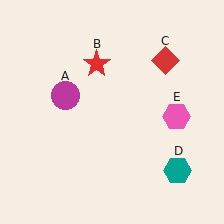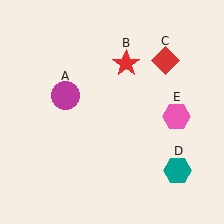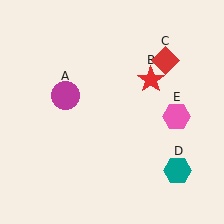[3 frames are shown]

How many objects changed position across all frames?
1 object changed position: red star (object B).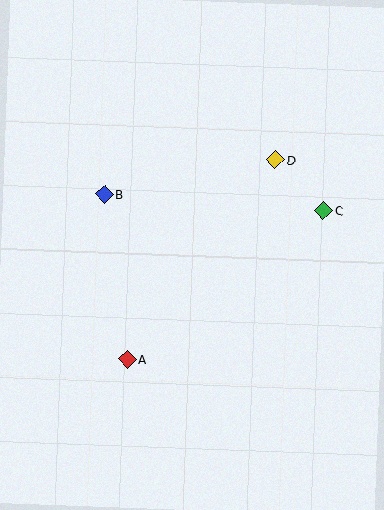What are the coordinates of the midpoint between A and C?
The midpoint between A and C is at (225, 285).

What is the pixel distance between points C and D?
The distance between C and D is 70 pixels.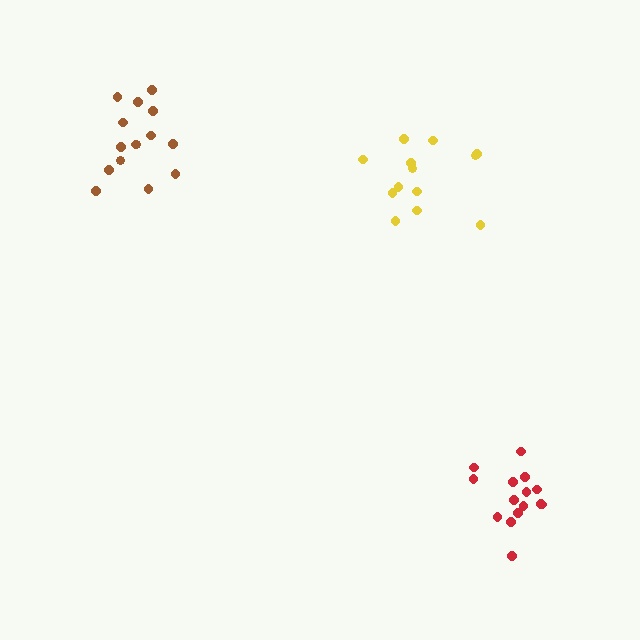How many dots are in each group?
Group 1: 15 dots, Group 2: 13 dots, Group 3: 15 dots (43 total).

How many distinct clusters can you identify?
There are 3 distinct clusters.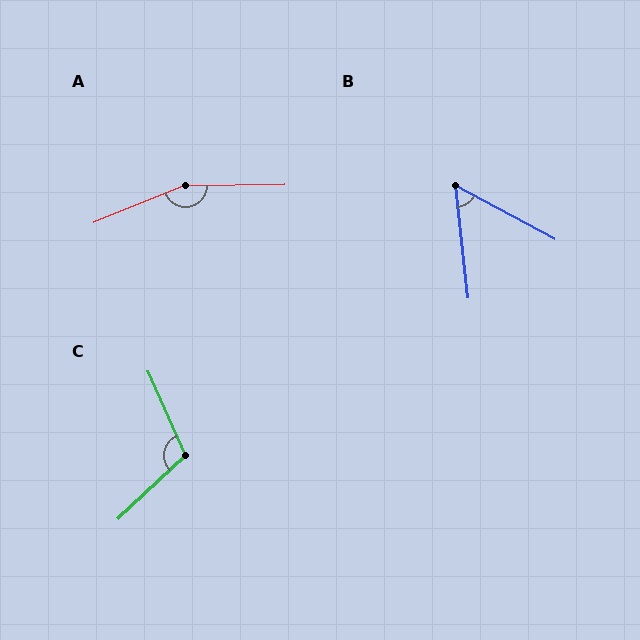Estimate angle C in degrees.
Approximately 109 degrees.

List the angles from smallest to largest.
B (56°), C (109°), A (158°).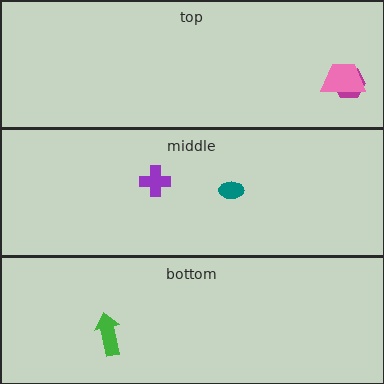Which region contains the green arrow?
The bottom region.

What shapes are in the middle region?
The teal ellipse, the purple cross.